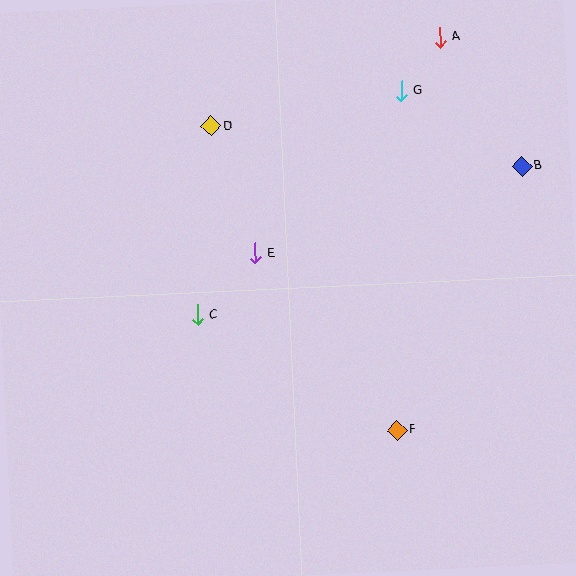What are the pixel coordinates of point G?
Point G is at (401, 91).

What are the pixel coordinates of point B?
Point B is at (522, 166).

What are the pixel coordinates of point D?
Point D is at (211, 126).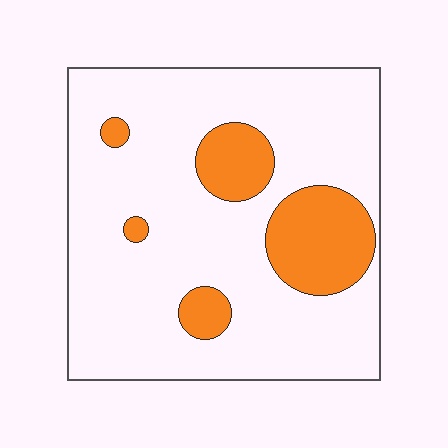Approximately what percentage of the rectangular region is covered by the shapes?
Approximately 20%.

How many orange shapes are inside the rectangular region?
5.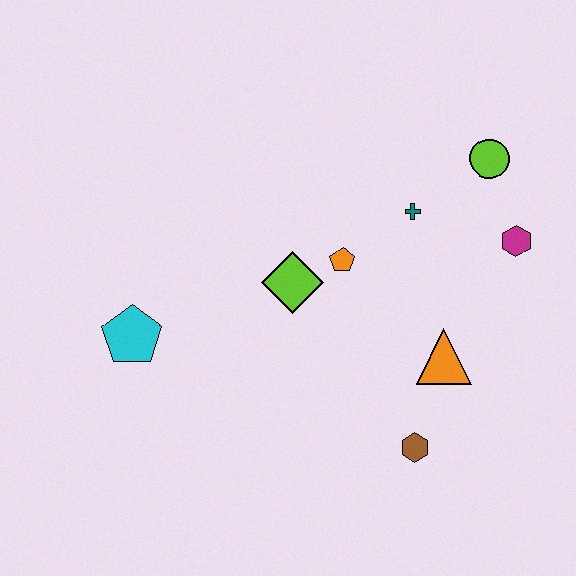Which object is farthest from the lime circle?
The cyan pentagon is farthest from the lime circle.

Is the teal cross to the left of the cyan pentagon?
No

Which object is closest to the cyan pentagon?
The lime diamond is closest to the cyan pentagon.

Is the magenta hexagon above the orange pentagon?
Yes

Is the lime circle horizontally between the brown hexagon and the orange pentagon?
No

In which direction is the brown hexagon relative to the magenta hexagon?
The brown hexagon is below the magenta hexagon.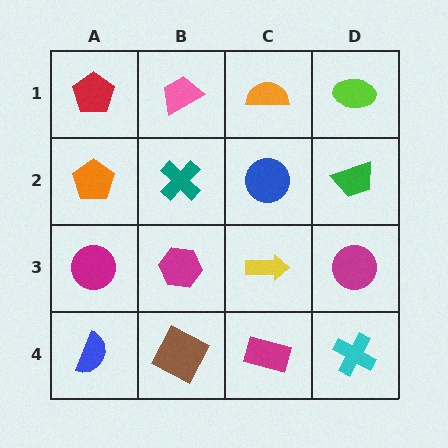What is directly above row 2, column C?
An orange semicircle.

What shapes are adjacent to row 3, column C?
A blue circle (row 2, column C), a magenta rectangle (row 4, column C), a magenta hexagon (row 3, column B), a magenta circle (row 3, column D).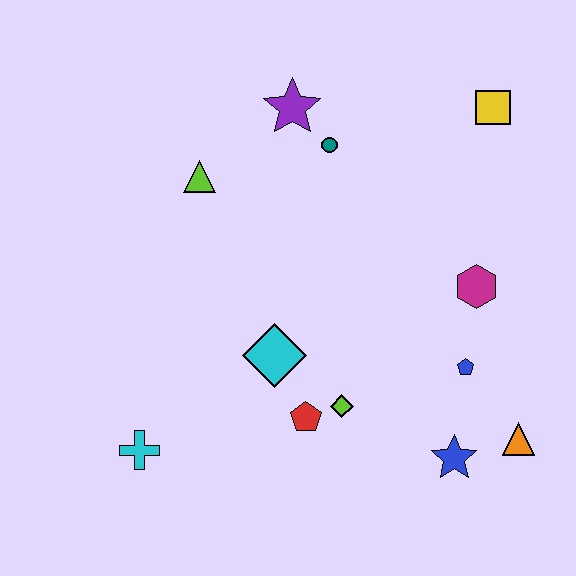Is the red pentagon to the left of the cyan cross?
No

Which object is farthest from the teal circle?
The cyan cross is farthest from the teal circle.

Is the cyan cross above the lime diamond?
No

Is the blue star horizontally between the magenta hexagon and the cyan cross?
Yes